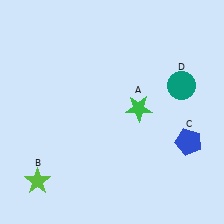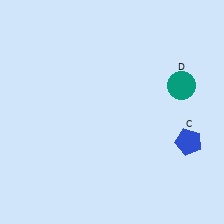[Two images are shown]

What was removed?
The green star (A), the lime star (B) were removed in Image 2.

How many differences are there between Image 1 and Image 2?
There are 2 differences between the two images.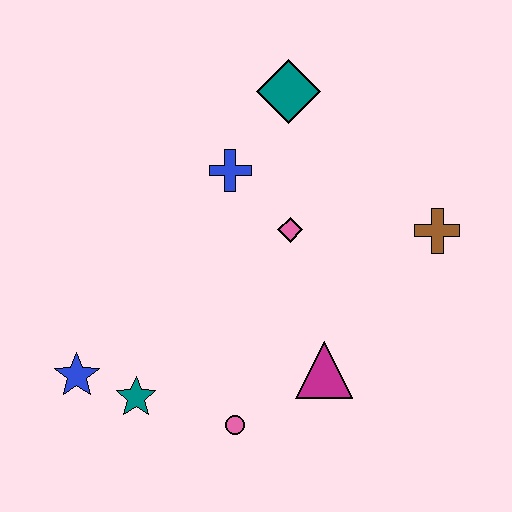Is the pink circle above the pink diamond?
No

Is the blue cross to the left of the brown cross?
Yes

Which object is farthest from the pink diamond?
The blue star is farthest from the pink diamond.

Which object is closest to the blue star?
The teal star is closest to the blue star.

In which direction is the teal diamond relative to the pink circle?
The teal diamond is above the pink circle.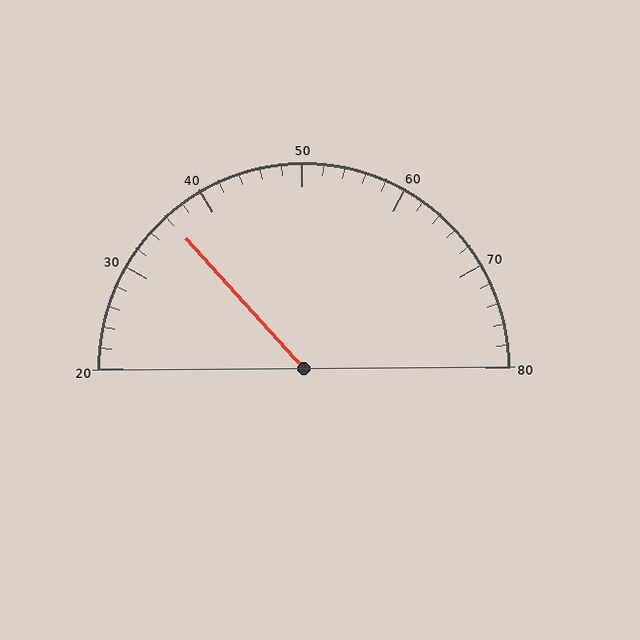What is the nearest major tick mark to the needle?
The nearest major tick mark is 40.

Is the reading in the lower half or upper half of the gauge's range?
The reading is in the lower half of the range (20 to 80).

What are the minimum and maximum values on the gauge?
The gauge ranges from 20 to 80.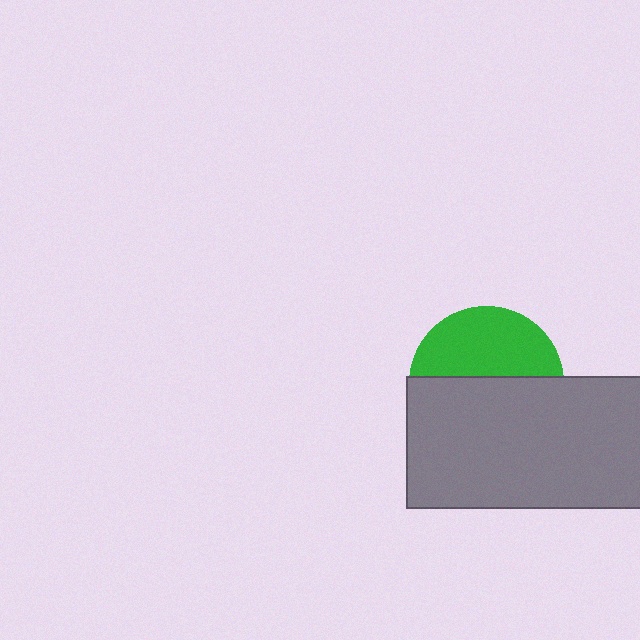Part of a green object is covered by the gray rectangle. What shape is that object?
It is a circle.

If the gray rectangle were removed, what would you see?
You would see the complete green circle.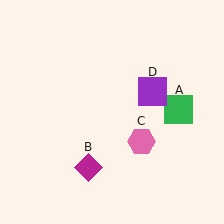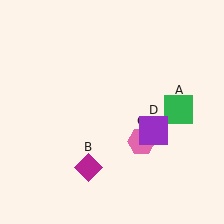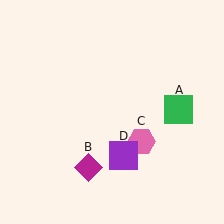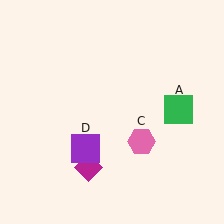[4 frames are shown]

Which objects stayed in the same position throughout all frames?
Green square (object A) and magenta diamond (object B) and pink hexagon (object C) remained stationary.